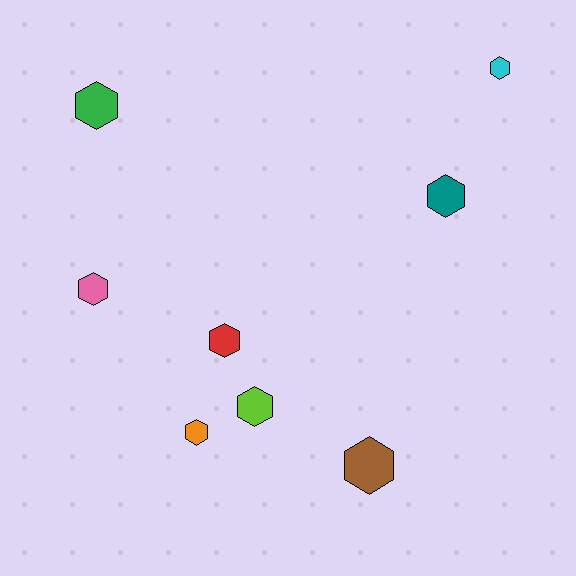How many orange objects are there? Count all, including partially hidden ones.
There is 1 orange object.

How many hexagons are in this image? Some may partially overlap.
There are 8 hexagons.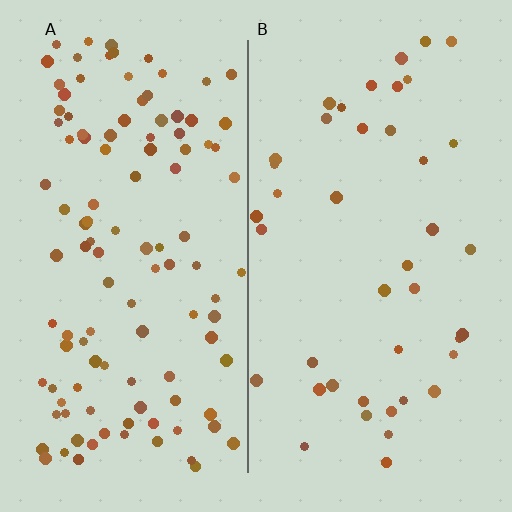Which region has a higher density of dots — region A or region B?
A (the left).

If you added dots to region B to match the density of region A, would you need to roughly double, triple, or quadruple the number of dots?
Approximately triple.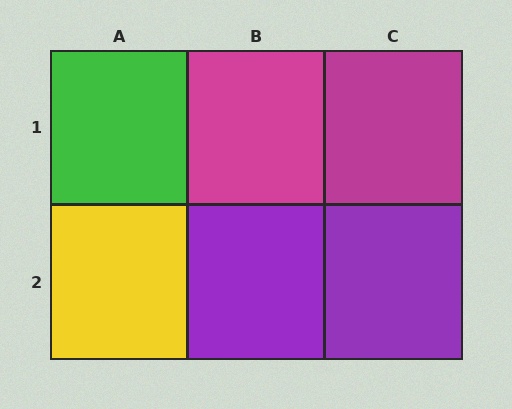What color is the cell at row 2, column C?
Purple.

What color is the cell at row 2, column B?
Purple.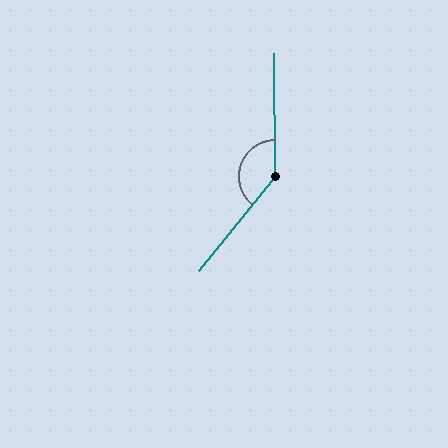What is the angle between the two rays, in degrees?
Approximately 140 degrees.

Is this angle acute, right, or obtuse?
It is obtuse.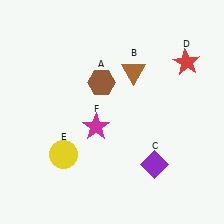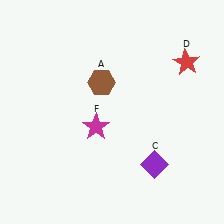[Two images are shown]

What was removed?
The yellow circle (E), the brown triangle (B) were removed in Image 2.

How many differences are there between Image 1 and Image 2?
There are 2 differences between the two images.